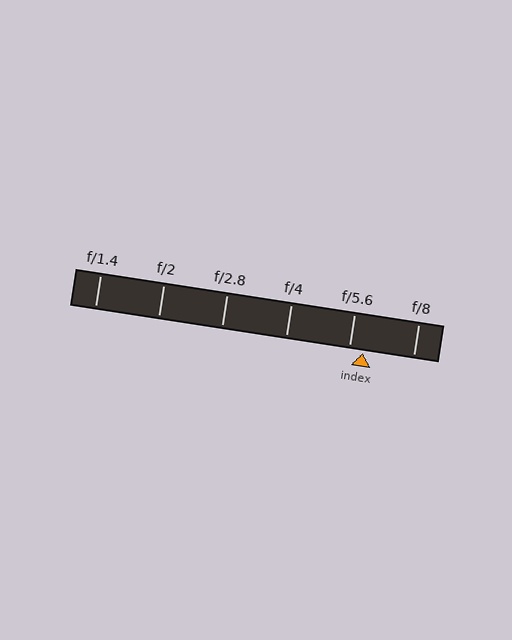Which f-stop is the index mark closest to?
The index mark is closest to f/5.6.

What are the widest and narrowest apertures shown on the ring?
The widest aperture shown is f/1.4 and the narrowest is f/8.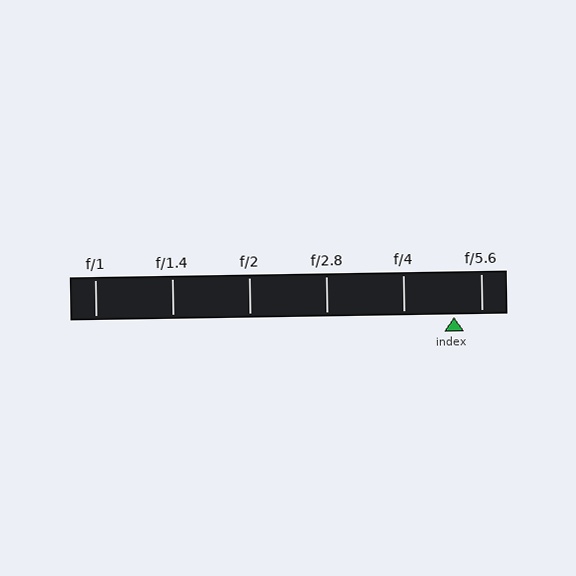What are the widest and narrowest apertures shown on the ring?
The widest aperture shown is f/1 and the narrowest is f/5.6.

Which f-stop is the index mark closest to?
The index mark is closest to f/5.6.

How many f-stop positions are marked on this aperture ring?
There are 6 f-stop positions marked.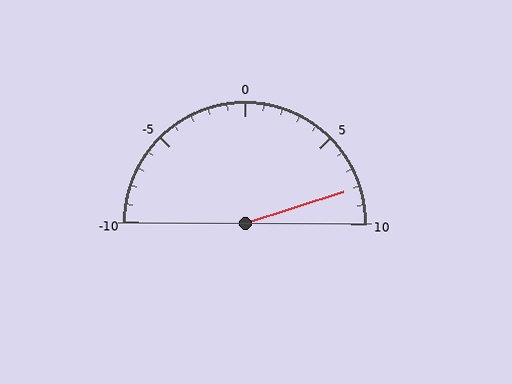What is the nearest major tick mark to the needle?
The nearest major tick mark is 10.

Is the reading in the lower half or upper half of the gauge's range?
The reading is in the upper half of the range (-10 to 10).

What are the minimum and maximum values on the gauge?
The gauge ranges from -10 to 10.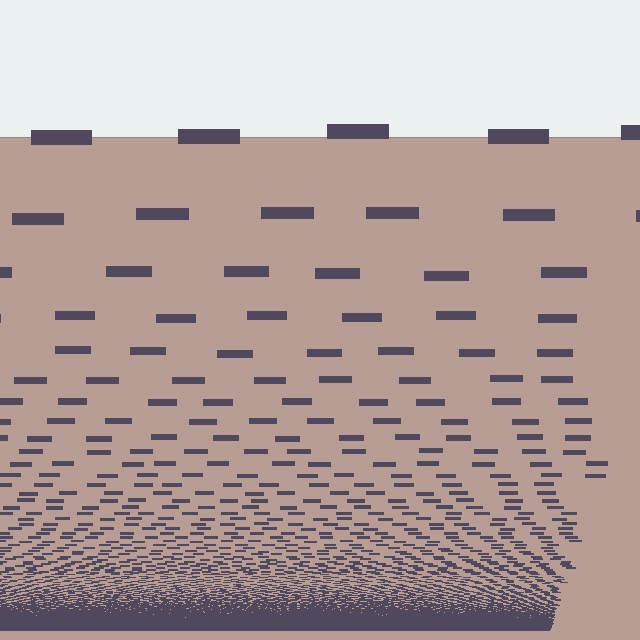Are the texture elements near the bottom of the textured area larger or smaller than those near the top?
Smaller. The gradient is inverted — elements near the bottom are smaller and denser.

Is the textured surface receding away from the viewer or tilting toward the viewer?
The surface appears to tilt toward the viewer. Texture elements get larger and sparser toward the top.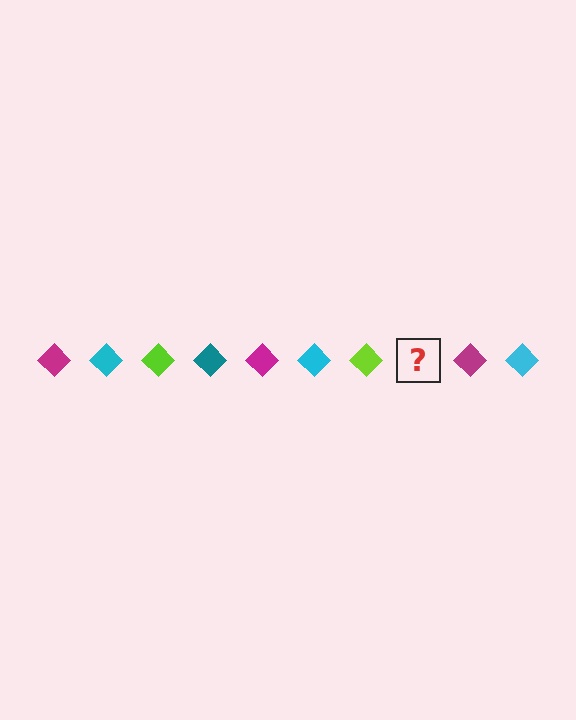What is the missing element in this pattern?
The missing element is a teal diamond.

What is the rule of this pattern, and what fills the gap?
The rule is that the pattern cycles through magenta, cyan, lime, teal diamonds. The gap should be filled with a teal diamond.